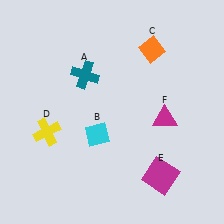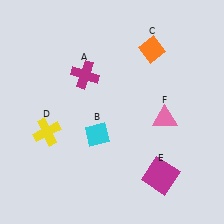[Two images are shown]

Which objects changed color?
A changed from teal to magenta. F changed from magenta to pink.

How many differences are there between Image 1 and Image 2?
There are 2 differences between the two images.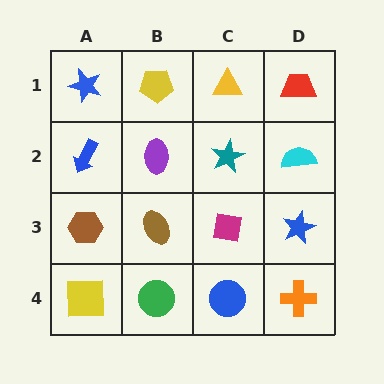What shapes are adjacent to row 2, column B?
A yellow pentagon (row 1, column B), a brown ellipse (row 3, column B), a blue arrow (row 2, column A), a teal star (row 2, column C).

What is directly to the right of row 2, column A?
A purple ellipse.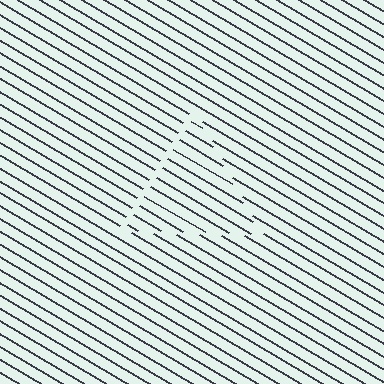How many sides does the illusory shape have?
3 sides — the line-ends trace a triangle.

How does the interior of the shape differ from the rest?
The interior of the shape contains the same grating, shifted by half a period — the contour is defined by the phase discontinuity where line-ends from the inner and outer gratings abut.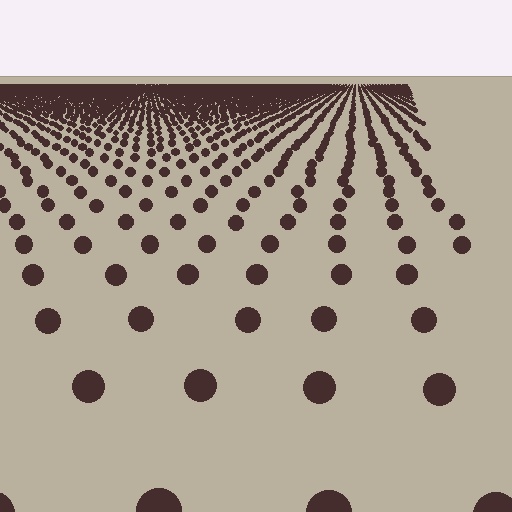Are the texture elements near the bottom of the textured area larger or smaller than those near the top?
Larger. Near the bottom, elements are closer to the viewer and appear at a bigger on-screen size.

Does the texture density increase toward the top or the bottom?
Density increases toward the top.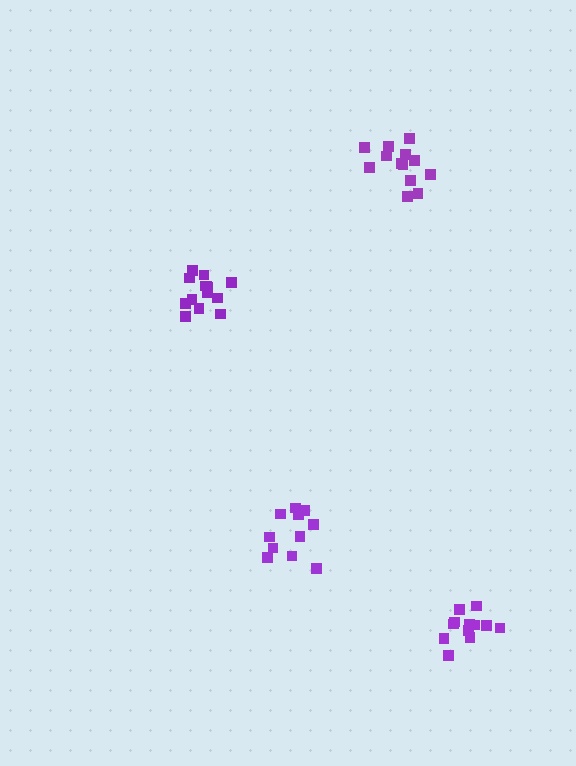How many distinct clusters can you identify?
There are 4 distinct clusters.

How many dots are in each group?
Group 1: 13 dots, Group 2: 12 dots, Group 3: 14 dots, Group 4: 11 dots (50 total).